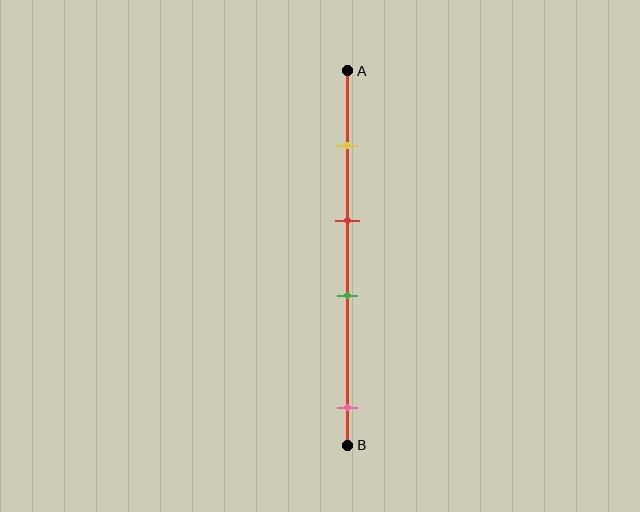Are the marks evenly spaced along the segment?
No, the marks are not evenly spaced.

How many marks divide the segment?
There are 4 marks dividing the segment.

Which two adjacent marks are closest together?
The red and green marks are the closest adjacent pair.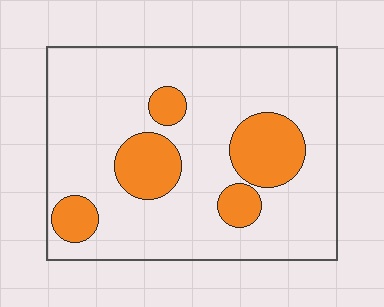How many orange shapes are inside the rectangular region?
5.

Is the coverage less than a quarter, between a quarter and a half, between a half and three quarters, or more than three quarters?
Less than a quarter.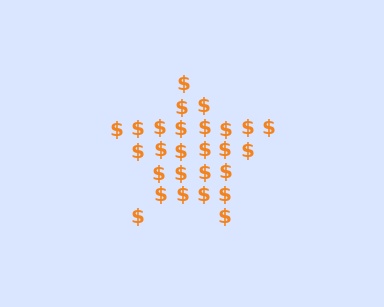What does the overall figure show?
The overall figure shows a star.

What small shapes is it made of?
It is made of small dollar signs.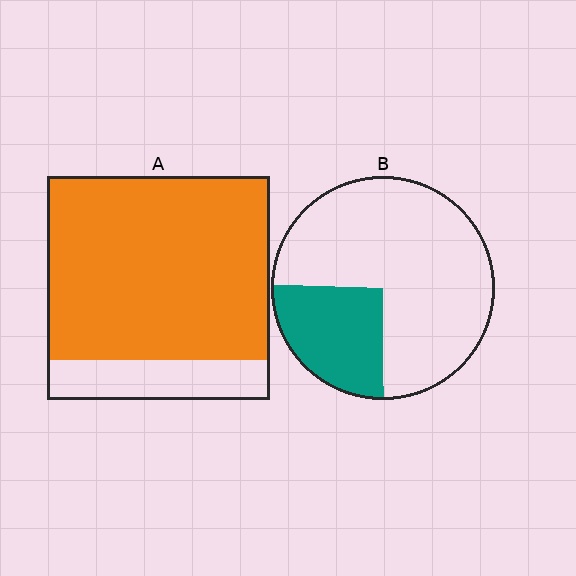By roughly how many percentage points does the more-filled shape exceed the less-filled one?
By roughly 55 percentage points (A over B).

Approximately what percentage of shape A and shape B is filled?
A is approximately 80% and B is approximately 25%.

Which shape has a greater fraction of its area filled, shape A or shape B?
Shape A.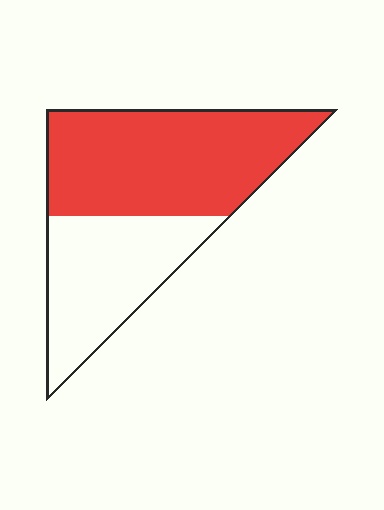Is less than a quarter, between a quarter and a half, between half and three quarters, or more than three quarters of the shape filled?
Between half and three quarters.